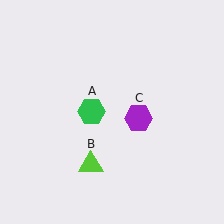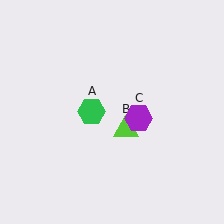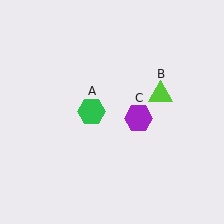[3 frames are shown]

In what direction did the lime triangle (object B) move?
The lime triangle (object B) moved up and to the right.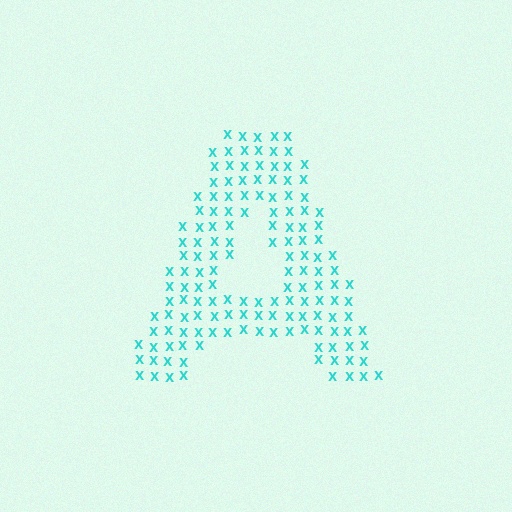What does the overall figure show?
The overall figure shows the letter A.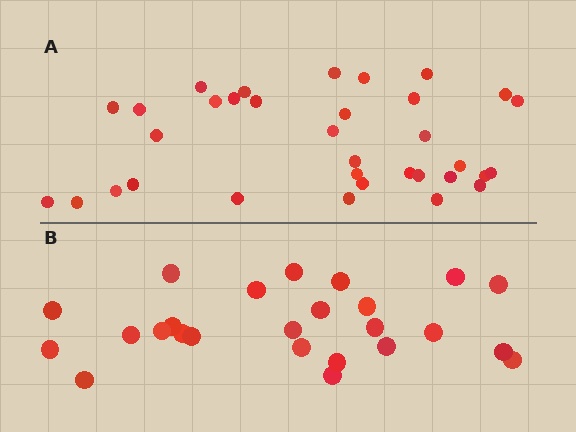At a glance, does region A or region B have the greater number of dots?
Region A (the top region) has more dots.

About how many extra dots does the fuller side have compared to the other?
Region A has roughly 8 or so more dots than region B.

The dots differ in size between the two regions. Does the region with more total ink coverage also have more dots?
No. Region B has more total ink coverage because its dots are larger, but region A actually contains more individual dots. Total area can be misleading — the number of items is what matters here.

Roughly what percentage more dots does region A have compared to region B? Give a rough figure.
About 35% more.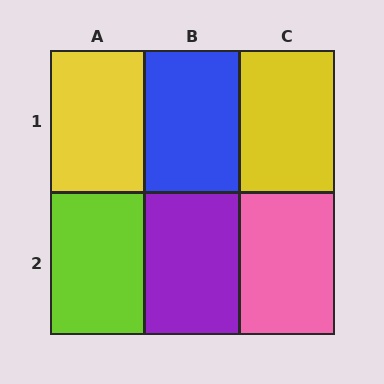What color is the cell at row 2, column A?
Lime.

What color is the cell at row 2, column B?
Purple.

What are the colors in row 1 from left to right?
Yellow, blue, yellow.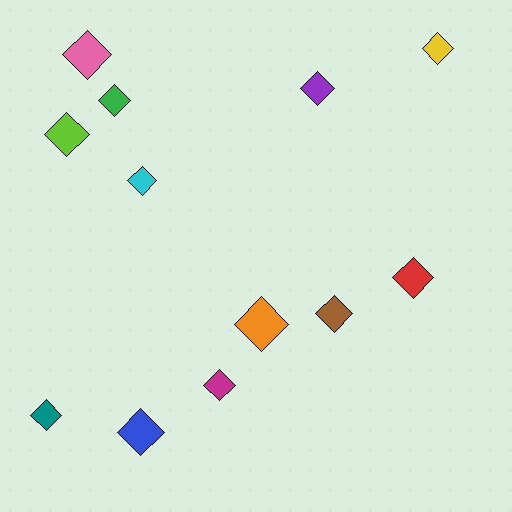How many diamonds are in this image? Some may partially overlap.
There are 12 diamonds.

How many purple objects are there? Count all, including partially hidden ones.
There is 1 purple object.